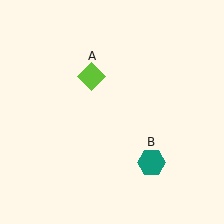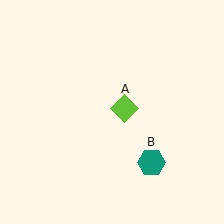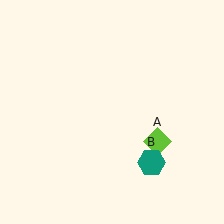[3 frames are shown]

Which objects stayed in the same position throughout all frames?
Teal hexagon (object B) remained stationary.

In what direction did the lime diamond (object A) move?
The lime diamond (object A) moved down and to the right.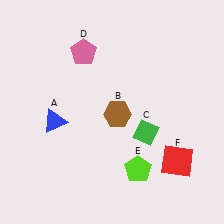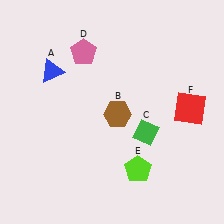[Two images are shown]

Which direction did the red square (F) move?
The red square (F) moved up.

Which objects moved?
The objects that moved are: the blue triangle (A), the red square (F).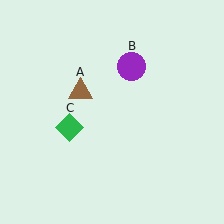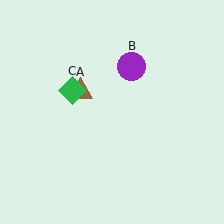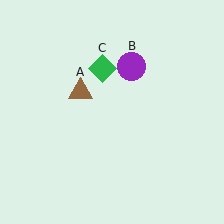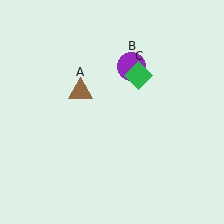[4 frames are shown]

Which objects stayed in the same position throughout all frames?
Brown triangle (object A) and purple circle (object B) remained stationary.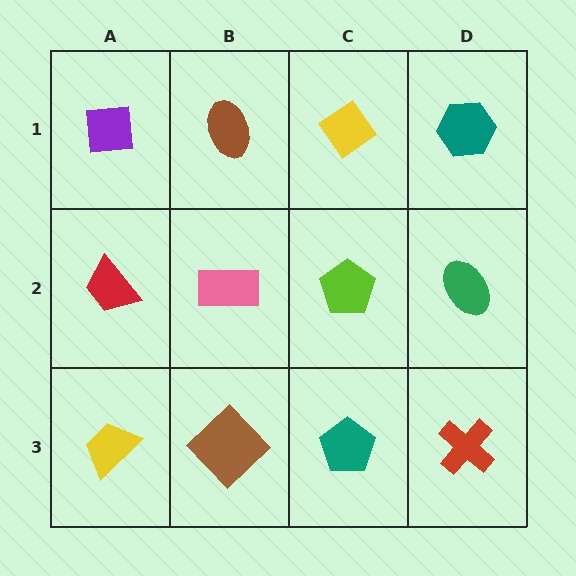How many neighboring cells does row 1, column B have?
3.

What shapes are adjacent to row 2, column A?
A purple square (row 1, column A), a yellow trapezoid (row 3, column A), a pink rectangle (row 2, column B).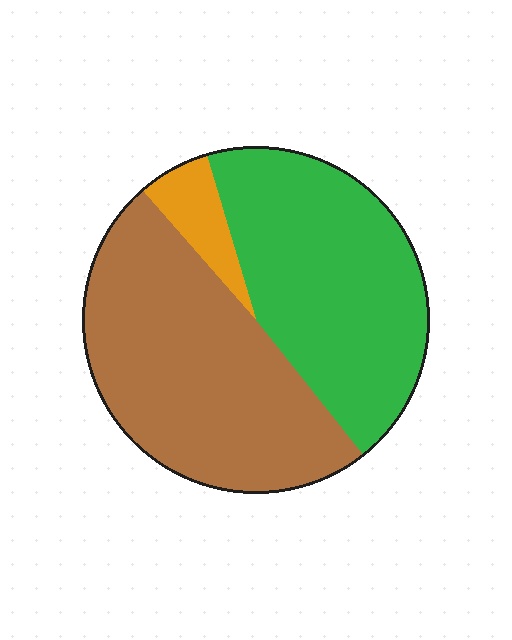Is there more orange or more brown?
Brown.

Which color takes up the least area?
Orange, at roughly 5%.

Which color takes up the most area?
Brown, at roughly 50%.